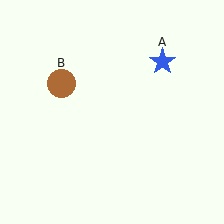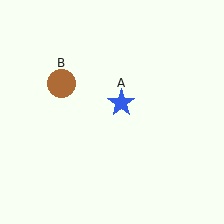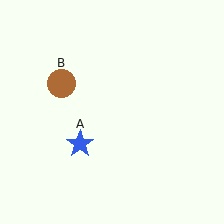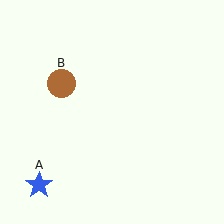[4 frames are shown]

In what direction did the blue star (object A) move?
The blue star (object A) moved down and to the left.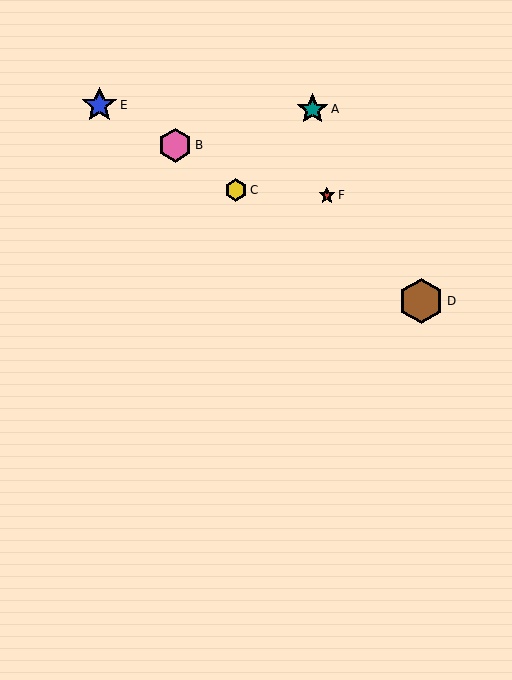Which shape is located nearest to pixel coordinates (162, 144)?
The pink hexagon (labeled B) at (175, 145) is nearest to that location.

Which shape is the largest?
The brown hexagon (labeled D) is the largest.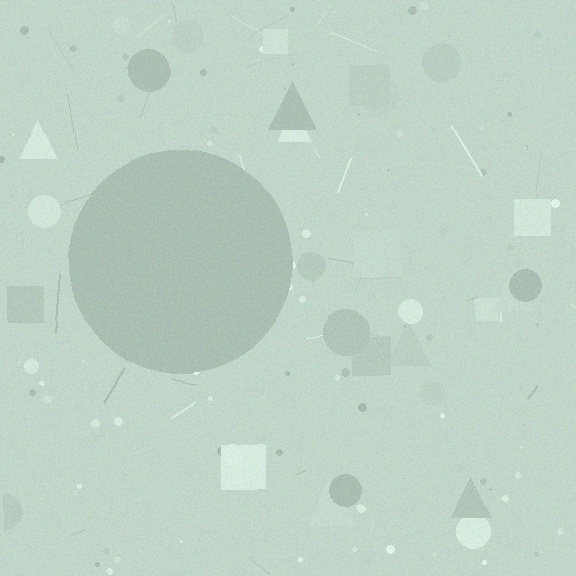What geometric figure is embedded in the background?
A circle is embedded in the background.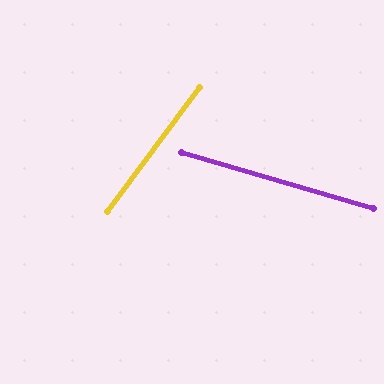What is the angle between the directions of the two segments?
Approximately 70 degrees.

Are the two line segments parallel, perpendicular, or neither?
Neither parallel nor perpendicular — they differ by about 70°.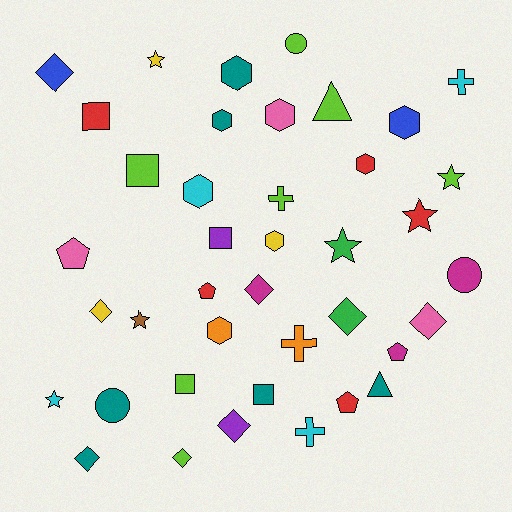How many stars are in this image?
There are 6 stars.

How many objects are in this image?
There are 40 objects.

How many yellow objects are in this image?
There are 3 yellow objects.